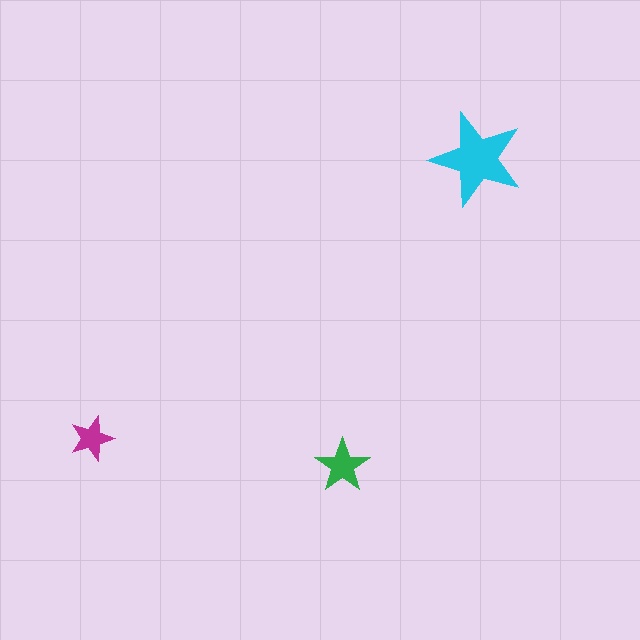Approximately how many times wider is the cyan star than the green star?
About 1.5 times wider.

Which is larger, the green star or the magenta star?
The green one.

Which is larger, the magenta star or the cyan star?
The cyan one.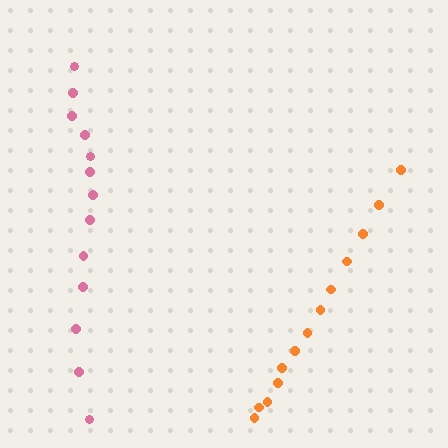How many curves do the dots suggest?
There are 2 distinct paths.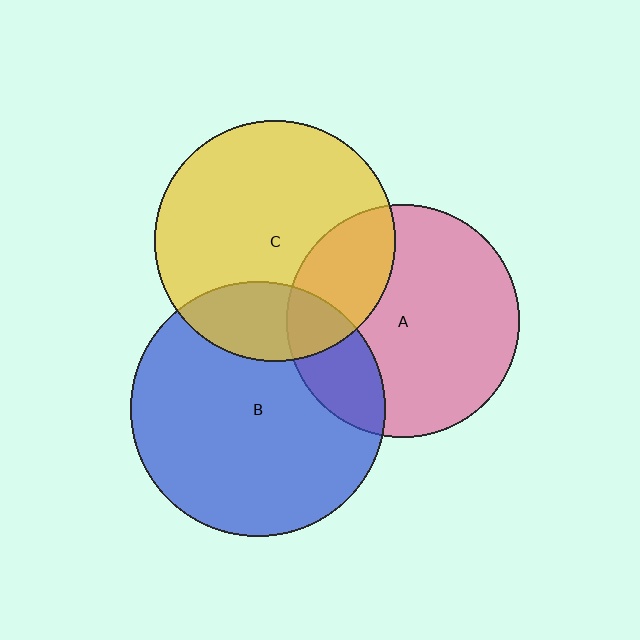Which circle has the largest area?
Circle B (blue).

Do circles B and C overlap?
Yes.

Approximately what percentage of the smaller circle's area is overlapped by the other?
Approximately 20%.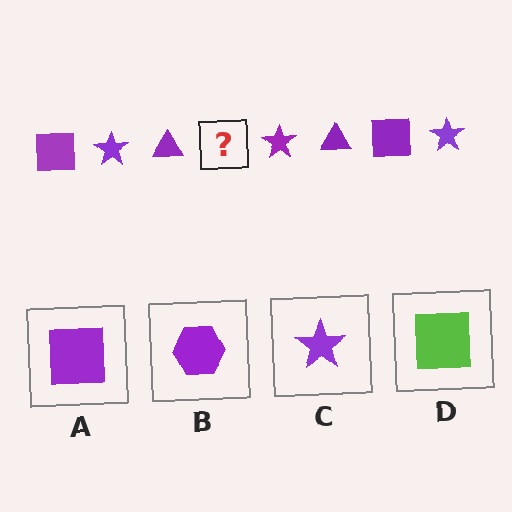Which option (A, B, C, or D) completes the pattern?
A.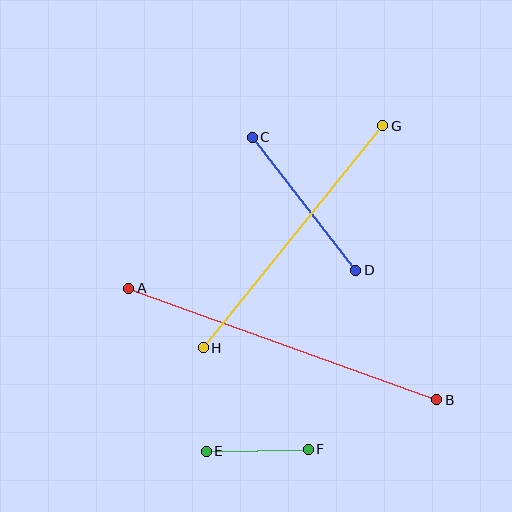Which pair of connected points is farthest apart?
Points A and B are farthest apart.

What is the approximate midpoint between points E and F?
The midpoint is at approximately (257, 450) pixels.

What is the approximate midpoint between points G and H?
The midpoint is at approximately (293, 237) pixels.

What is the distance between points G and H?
The distance is approximately 286 pixels.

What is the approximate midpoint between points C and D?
The midpoint is at approximately (304, 204) pixels.